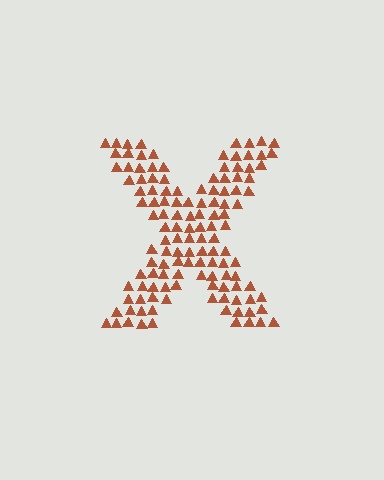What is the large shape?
The large shape is the letter X.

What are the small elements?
The small elements are triangles.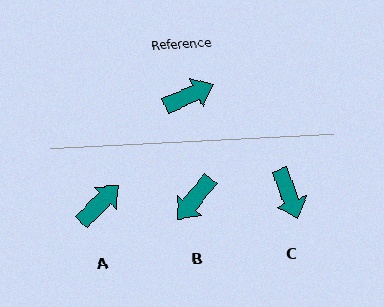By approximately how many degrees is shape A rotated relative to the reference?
Approximately 20 degrees counter-clockwise.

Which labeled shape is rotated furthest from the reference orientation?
B, about 153 degrees away.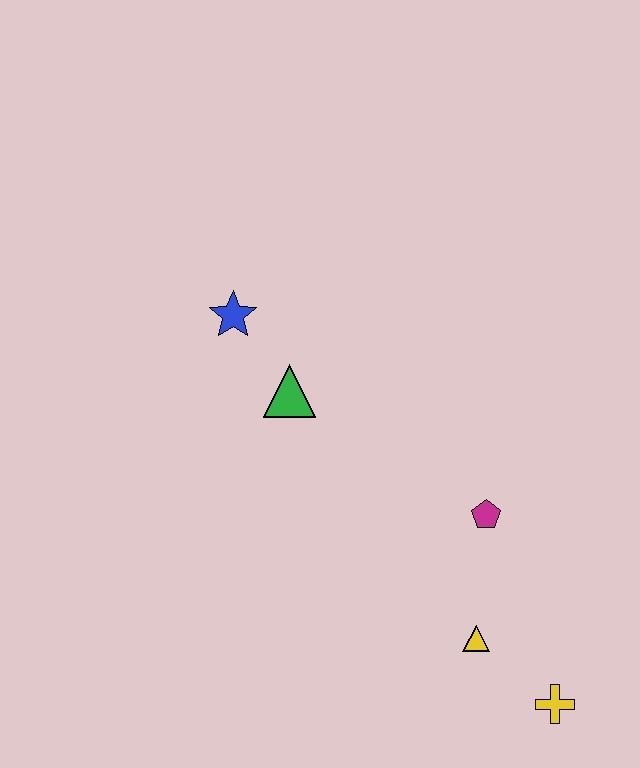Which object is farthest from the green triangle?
The yellow cross is farthest from the green triangle.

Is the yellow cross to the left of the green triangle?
No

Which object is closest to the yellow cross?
The yellow triangle is closest to the yellow cross.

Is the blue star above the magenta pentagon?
Yes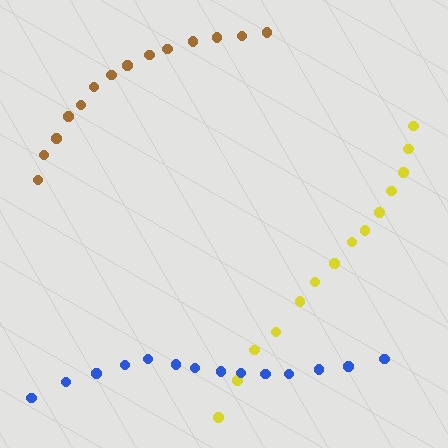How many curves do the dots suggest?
There are 3 distinct paths.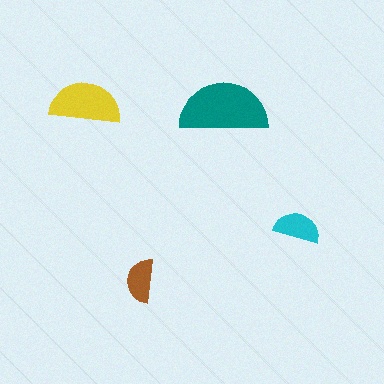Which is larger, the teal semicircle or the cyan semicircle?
The teal one.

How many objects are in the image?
There are 4 objects in the image.